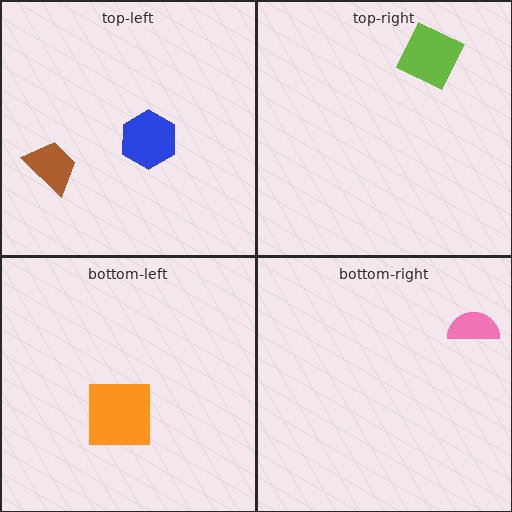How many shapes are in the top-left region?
2.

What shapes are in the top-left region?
The blue hexagon, the brown trapezoid.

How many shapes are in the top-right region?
1.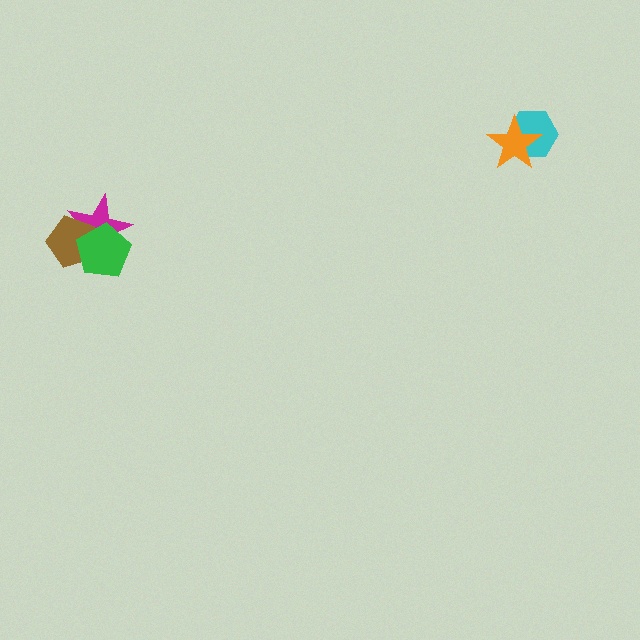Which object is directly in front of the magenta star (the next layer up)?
The brown pentagon is directly in front of the magenta star.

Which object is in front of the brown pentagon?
The green pentagon is in front of the brown pentagon.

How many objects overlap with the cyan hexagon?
1 object overlaps with the cyan hexagon.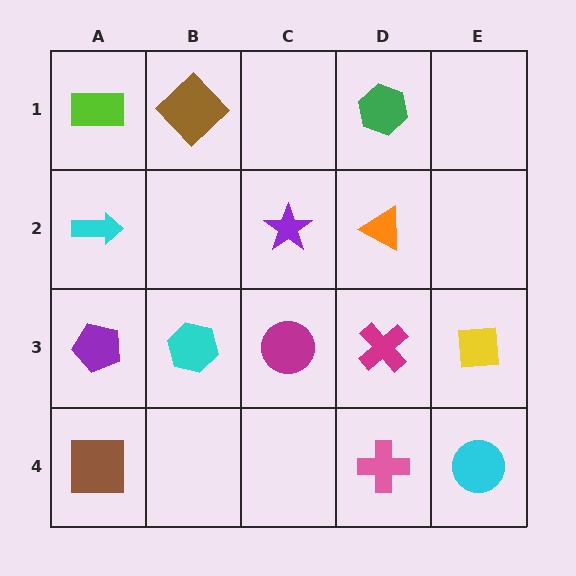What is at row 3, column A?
A purple pentagon.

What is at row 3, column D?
A magenta cross.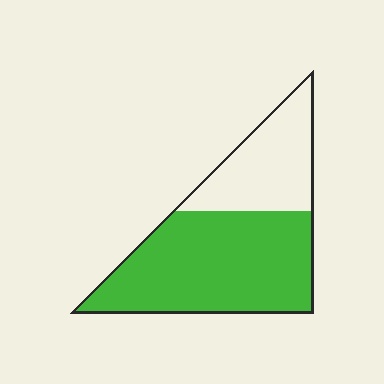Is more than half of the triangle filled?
Yes.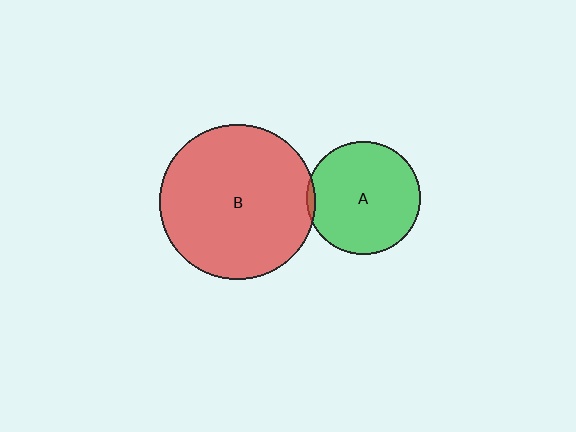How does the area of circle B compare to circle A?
Approximately 1.9 times.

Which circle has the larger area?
Circle B (red).